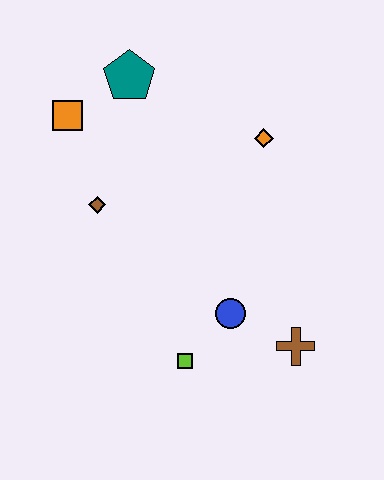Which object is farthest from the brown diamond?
The brown cross is farthest from the brown diamond.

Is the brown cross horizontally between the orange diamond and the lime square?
No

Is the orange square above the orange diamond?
Yes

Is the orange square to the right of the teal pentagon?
No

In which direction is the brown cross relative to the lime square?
The brown cross is to the right of the lime square.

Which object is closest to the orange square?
The teal pentagon is closest to the orange square.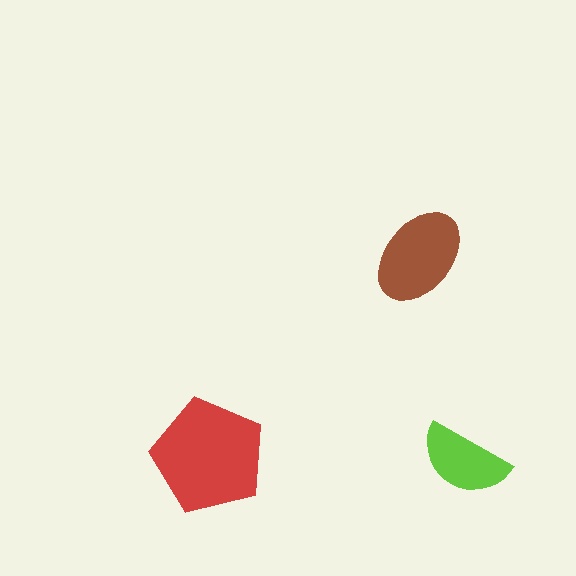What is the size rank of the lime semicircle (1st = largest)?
3rd.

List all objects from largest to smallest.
The red pentagon, the brown ellipse, the lime semicircle.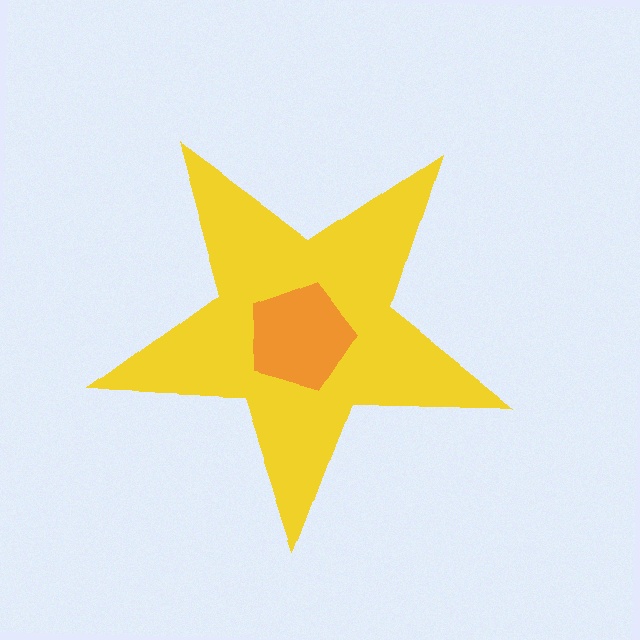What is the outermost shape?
The yellow star.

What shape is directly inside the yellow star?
The orange pentagon.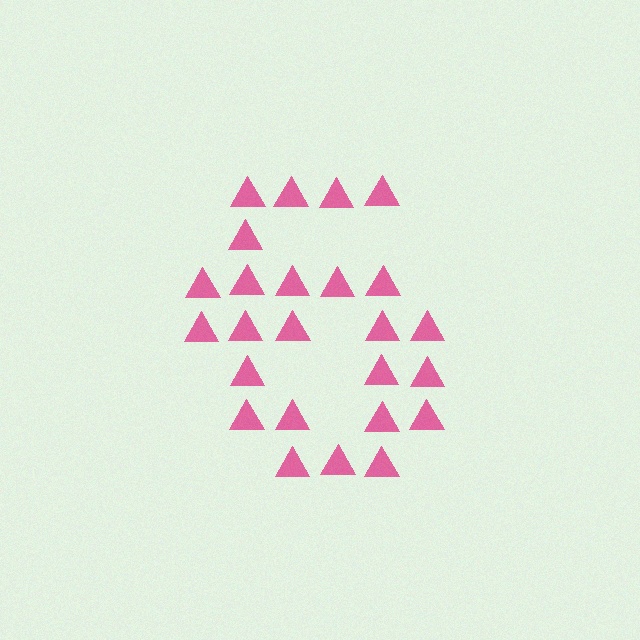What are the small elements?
The small elements are triangles.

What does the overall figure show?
The overall figure shows the digit 6.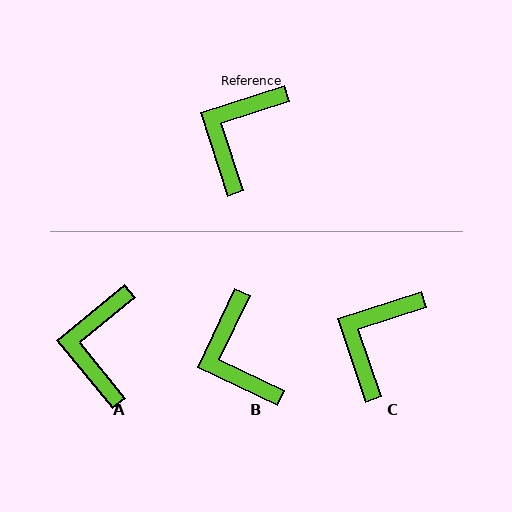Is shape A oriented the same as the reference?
No, it is off by about 21 degrees.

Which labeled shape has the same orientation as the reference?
C.